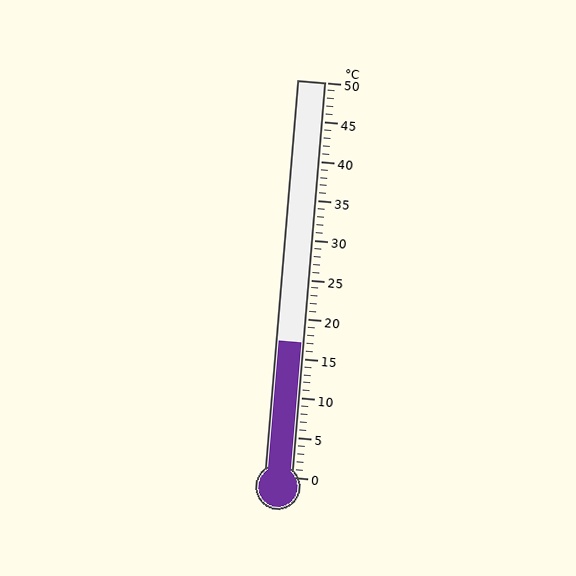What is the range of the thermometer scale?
The thermometer scale ranges from 0°C to 50°C.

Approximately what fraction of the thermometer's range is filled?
The thermometer is filled to approximately 35% of its range.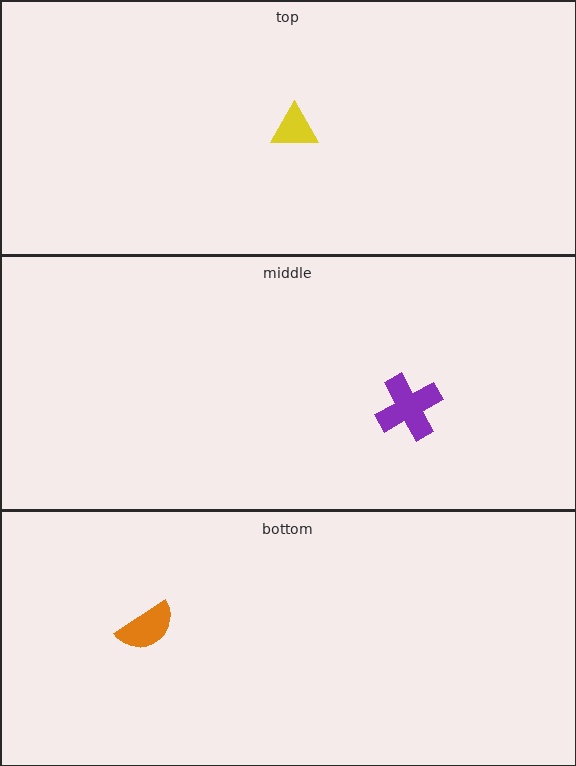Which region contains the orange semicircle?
The bottom region.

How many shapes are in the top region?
1.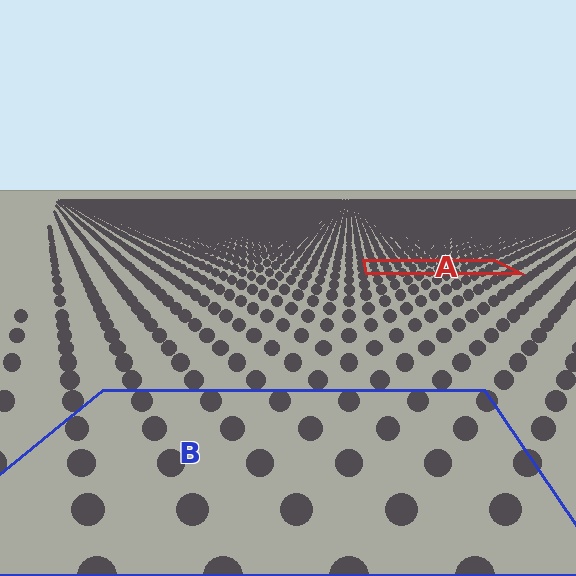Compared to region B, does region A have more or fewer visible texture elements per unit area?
Region A has more texture elements per unit area — they are packed more densely because it is farther away.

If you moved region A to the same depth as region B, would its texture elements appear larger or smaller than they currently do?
They would appear larger. At a closer depth, the same texture elements are projected at a bigger on-screen size.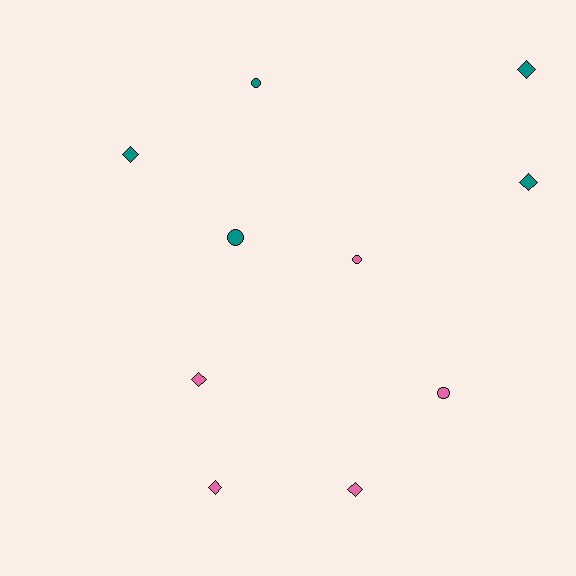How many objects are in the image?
There are 10 objects.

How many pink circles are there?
There are 2 pink circles.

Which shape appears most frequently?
Diamond, with 6 objects.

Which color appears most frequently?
Teal, with 5 objects.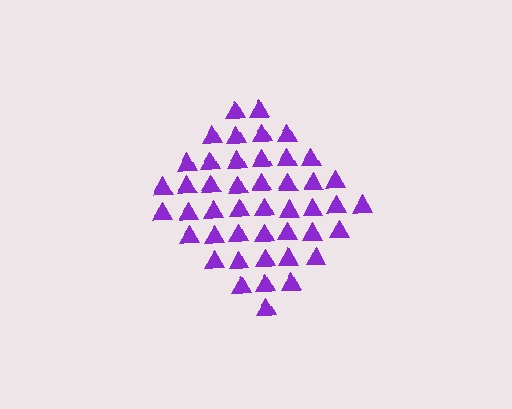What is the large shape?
The large shape is a diamond.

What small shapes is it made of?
It is made of small triangles.